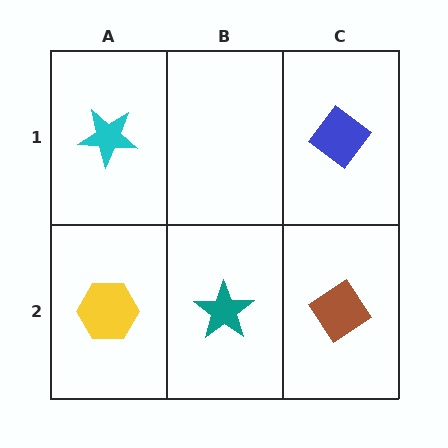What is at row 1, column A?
A cyan star.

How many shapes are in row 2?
3 shapes.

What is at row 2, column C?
A brown diamond.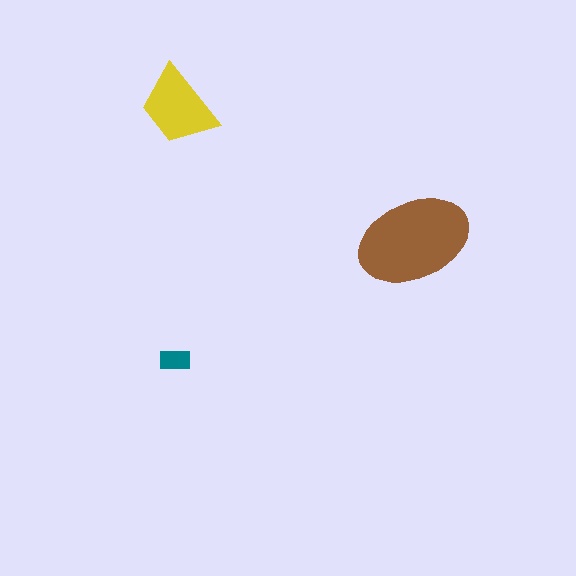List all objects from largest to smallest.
The brown ellipse, the yellow trapezoid, the teal rectangle.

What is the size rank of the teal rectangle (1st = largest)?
3rd.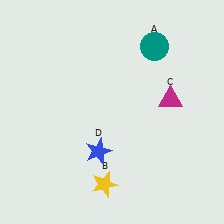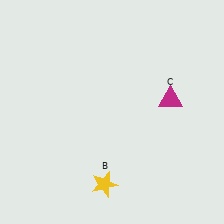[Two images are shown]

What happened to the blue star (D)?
The blue star (D) was removed in Image 2. It was in the bottom-left area of Image 1.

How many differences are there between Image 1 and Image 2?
There are 2 differences between the two images.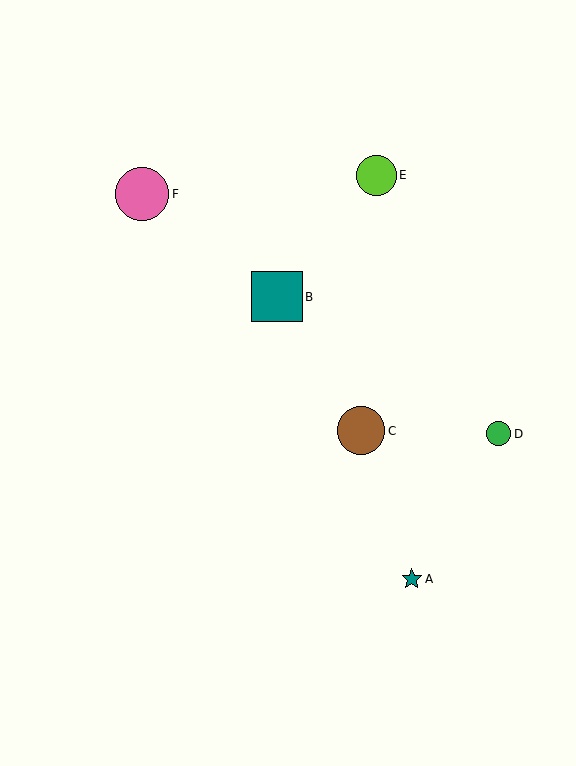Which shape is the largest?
The pink circle (labeled F) is the largest.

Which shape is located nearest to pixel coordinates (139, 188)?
The pink circle (labeled F) at (142, 194) is nearest to that location.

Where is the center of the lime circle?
The center of the lime circle is at (377, 175).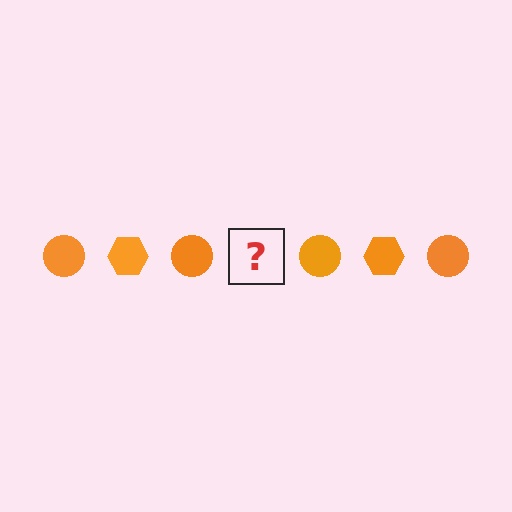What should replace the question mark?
The question mark should be replaced with an orange hexagon.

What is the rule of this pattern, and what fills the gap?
The rule is that the pattern cycles through circle, hexagon shapes in orange. The gap should be filled with an orange hexagon.